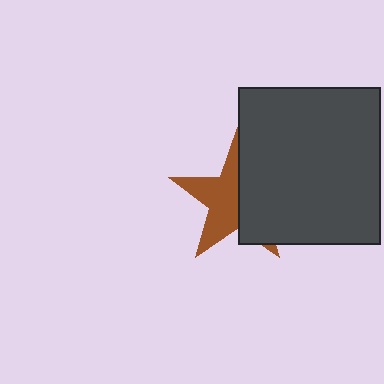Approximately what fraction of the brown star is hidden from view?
Roughly 48% of the brown star is hidden behind the dark gray rectangle.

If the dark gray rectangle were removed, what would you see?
You would see the complete brown star.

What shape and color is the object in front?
The object in front is a dark gray rectangle.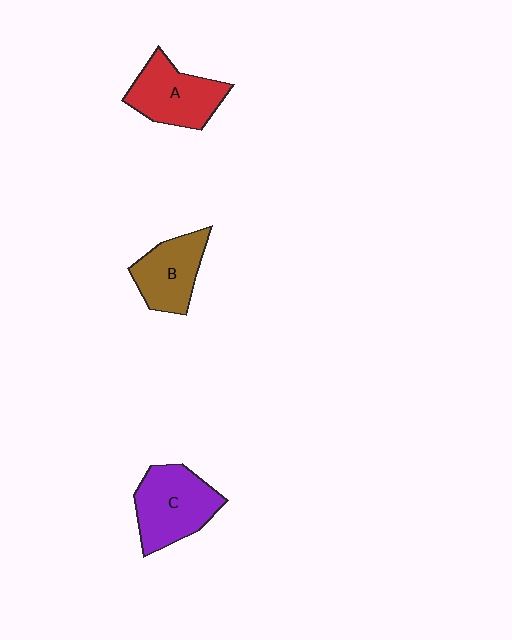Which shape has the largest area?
Shape C (purple).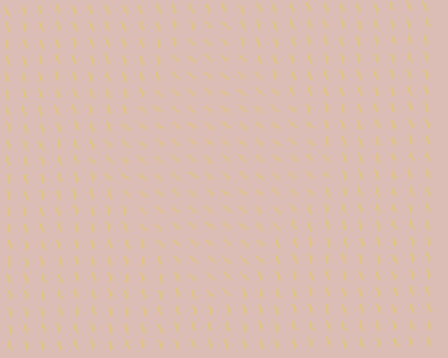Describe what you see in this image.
The image is filled with small yellow line segments. A diamond region in the image has lines oriented differently from the surrounding lines, creating a visible texture boundary.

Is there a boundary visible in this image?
Yes, there is a texture boundary formed by a change in line orientation.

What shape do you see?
I see a diamond.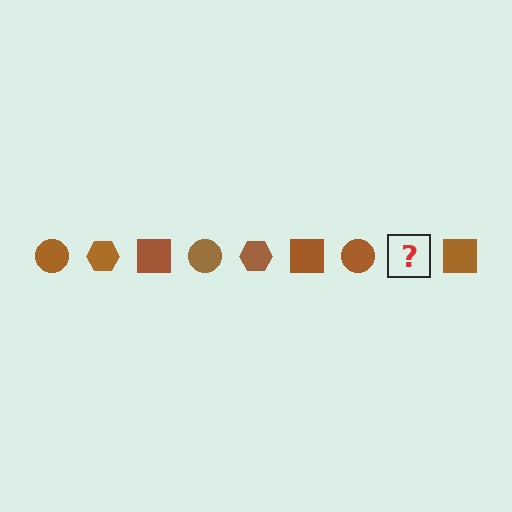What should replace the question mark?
The question mark should be replaced with a brown hexagon.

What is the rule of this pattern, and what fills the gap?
The rule is that the pattern cycles through circle, hexagon, square shapes in brown. The gap should be filled with a brown hexagon.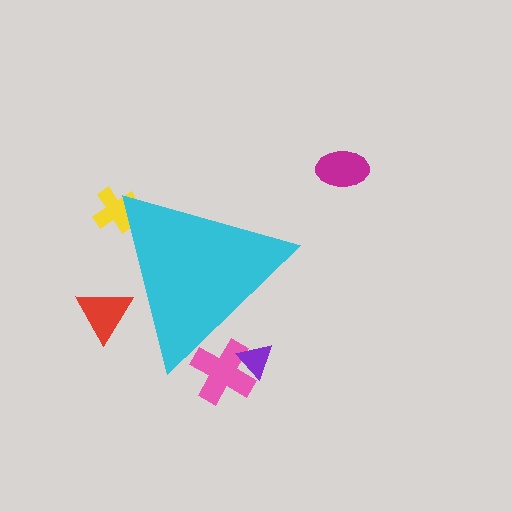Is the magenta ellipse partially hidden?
No, the magenta ellipse is fully visible.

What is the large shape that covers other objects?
A cyan triangle.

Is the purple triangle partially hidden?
Yes, the purple triangle is partially hidden behind the cyan triangle.